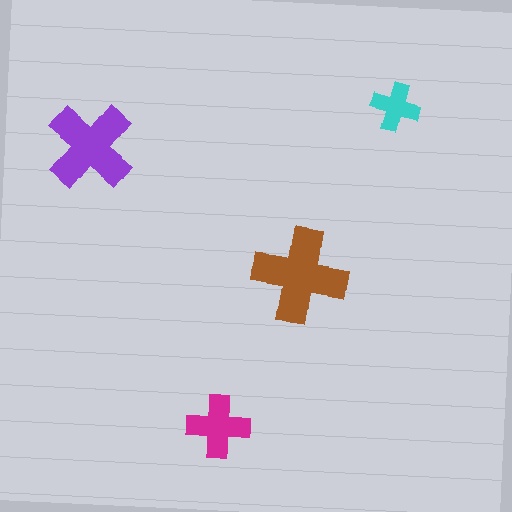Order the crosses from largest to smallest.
the brown one, the purple one, the magenta one, the cyan one.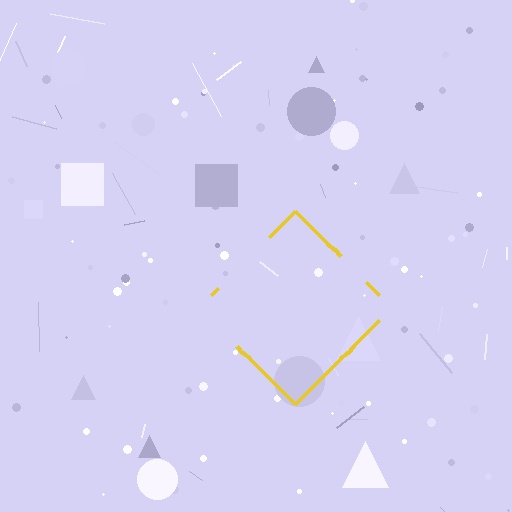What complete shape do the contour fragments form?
The contour fragments form a diamond.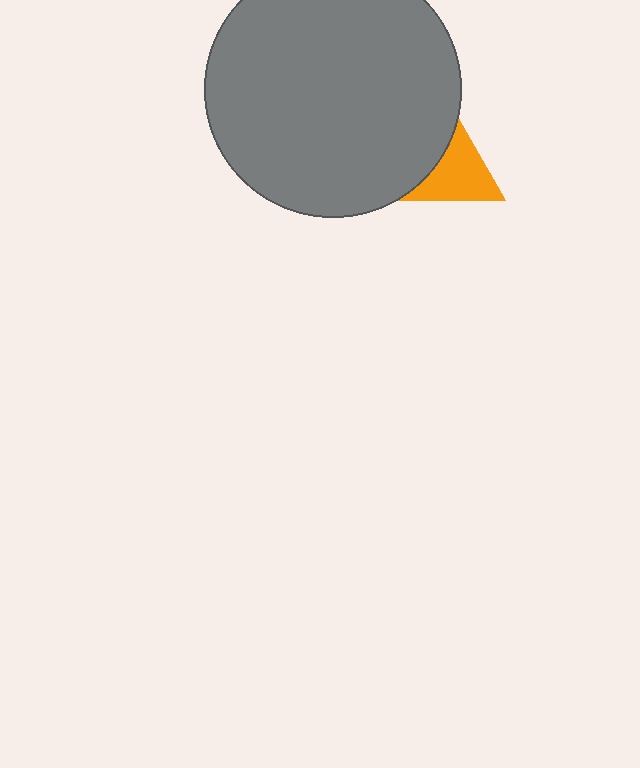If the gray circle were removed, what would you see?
You would see the complete orange triangle.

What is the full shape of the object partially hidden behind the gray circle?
The partially hidden object is an orange triangle.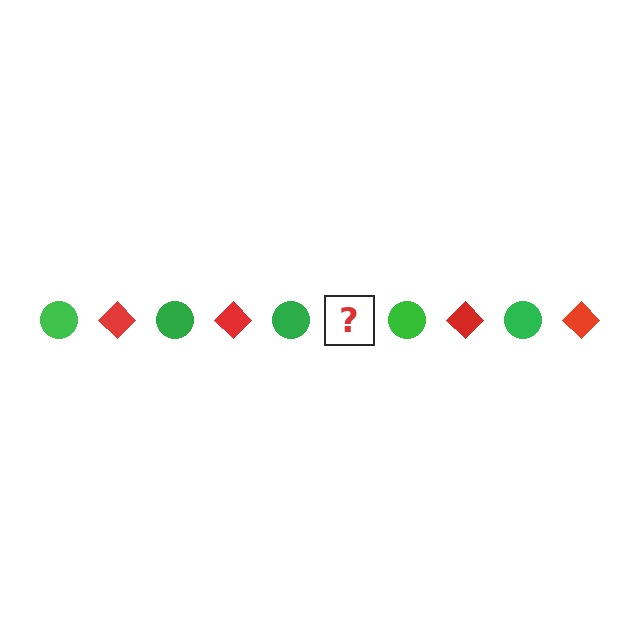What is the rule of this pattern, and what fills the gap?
The rule is that the pattern alternates between green circle and red diamond. The gap should be filled with a red diamond.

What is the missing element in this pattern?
The missing element is a red diamond.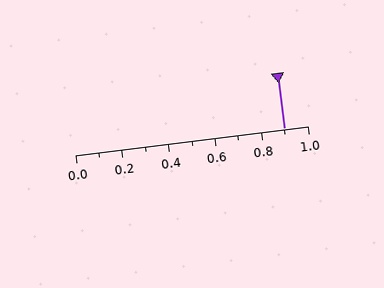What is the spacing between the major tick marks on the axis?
The major ticks are spaced 0.2 apart.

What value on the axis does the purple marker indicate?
The marker indicates approximately 0.9.